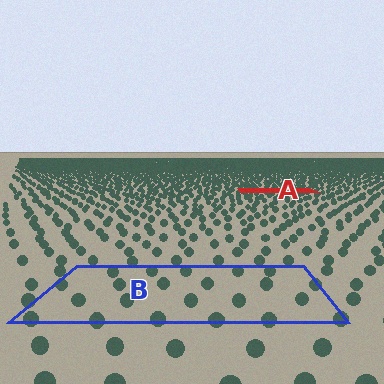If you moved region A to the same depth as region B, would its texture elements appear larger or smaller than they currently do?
They would appear larger. At a closer depth, the same texture elements are projected at a bigger on-screen size.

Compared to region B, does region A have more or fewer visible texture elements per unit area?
Region A has more texture elements per unit area — they are packed more densely because it is farther away.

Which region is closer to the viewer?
Region B is closer. The texture elements there are larger and more spread out.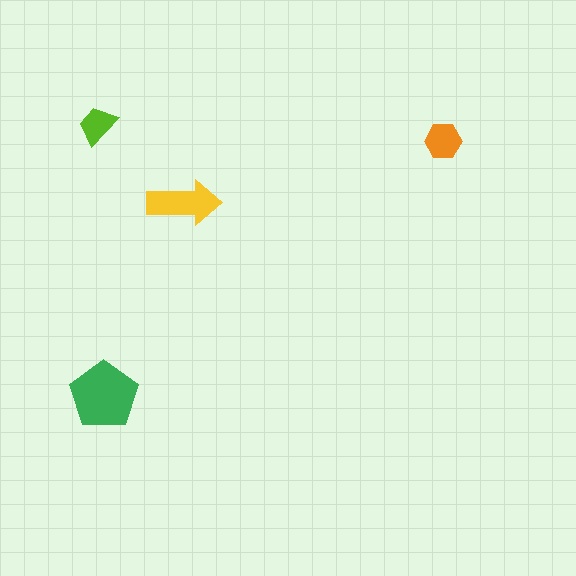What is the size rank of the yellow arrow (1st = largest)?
2nd.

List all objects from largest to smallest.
The green pentagon, the yellow arrow, the orange hexagon, the lime trapezoid.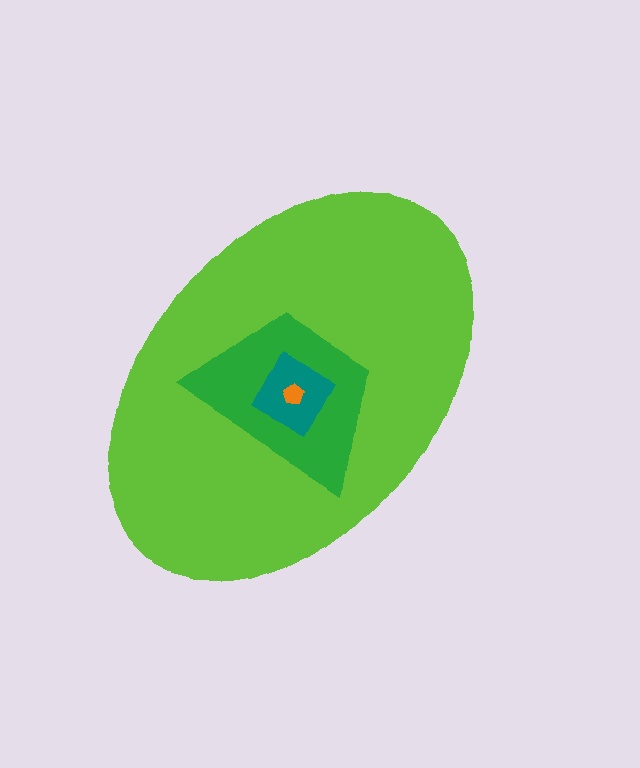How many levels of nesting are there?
4.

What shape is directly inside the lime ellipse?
The green trapezoid.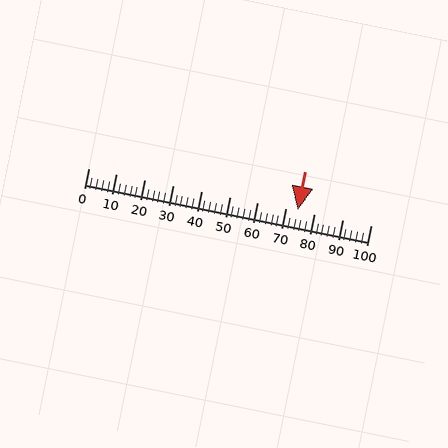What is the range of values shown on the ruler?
The ruler shows values from 0 to 100.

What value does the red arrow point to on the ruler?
The red arrow points to approximately 74.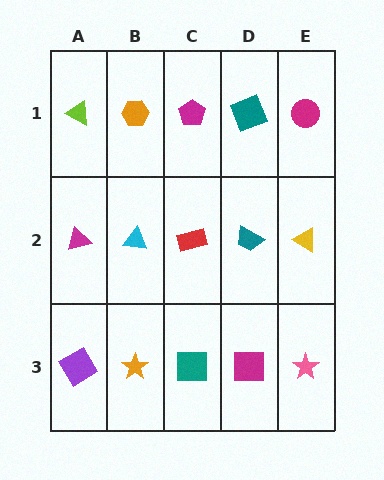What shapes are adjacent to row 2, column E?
A magenta circle (row 1, column E), a pink star (row 3, column E), a teal trapezoid (row 2, column D).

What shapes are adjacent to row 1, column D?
A teal trapezoid (row 2, column D), a magenta pentagon (row 1, column C), a magenta circle (row 1, column E).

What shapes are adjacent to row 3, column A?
A magenta triangle (row 2, column A), an orange star (row 3, column B).